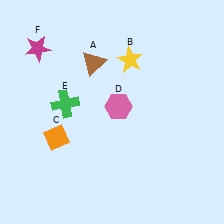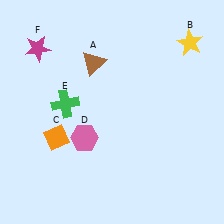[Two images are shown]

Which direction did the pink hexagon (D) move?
The pink hexagon (D) moved left.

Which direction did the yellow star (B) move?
The yellow star (B) moved right.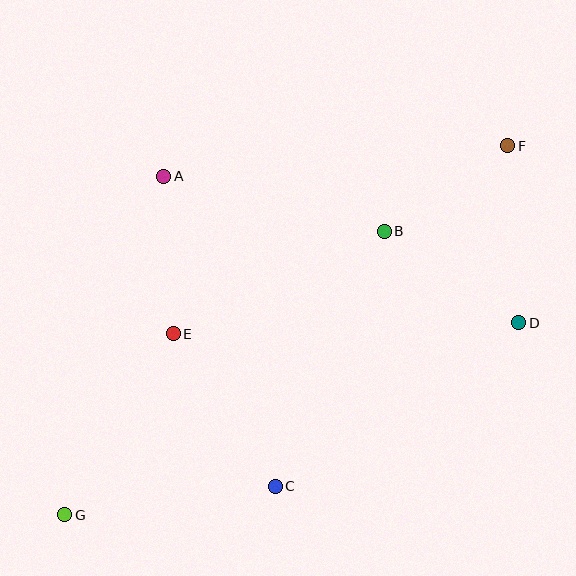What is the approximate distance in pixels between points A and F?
The distance between A and F is approximately 345 pixels.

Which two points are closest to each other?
Points B and F are closest to each other.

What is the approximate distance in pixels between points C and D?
The distance between C and D is approximately 293 pixels.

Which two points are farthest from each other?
Points F and G are farthest from each other.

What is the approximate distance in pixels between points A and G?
The distance between A and G is approximately 353 pixels.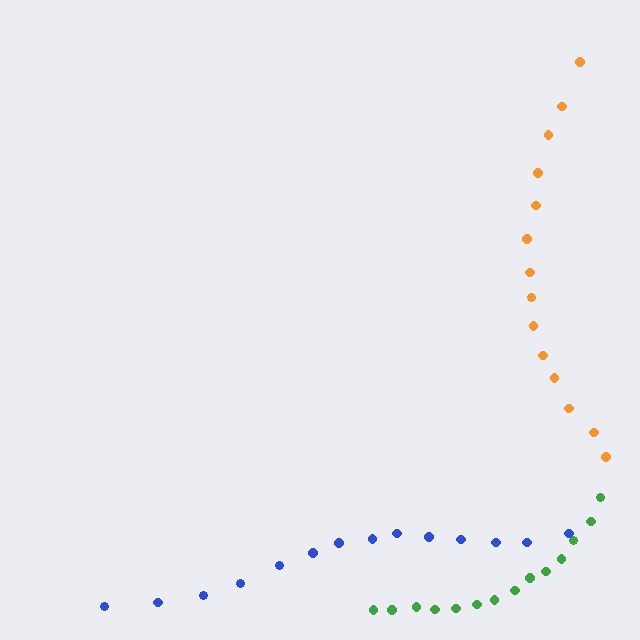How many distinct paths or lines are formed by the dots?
There are 3 distinct paths.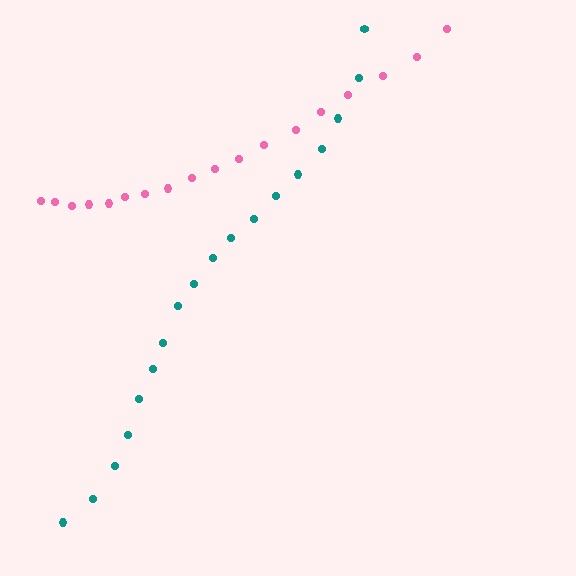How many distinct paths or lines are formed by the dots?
There are 2 distinct paths.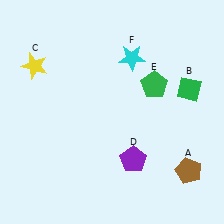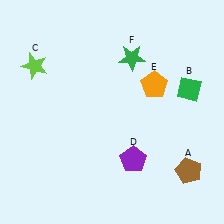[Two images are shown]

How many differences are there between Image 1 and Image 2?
There are 3 differences between the two images.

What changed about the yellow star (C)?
In Image 1, C is yellow. In Image 2, it changed to lime.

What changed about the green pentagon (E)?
In Image 1, E is green. In Image 2, it changed to orange.